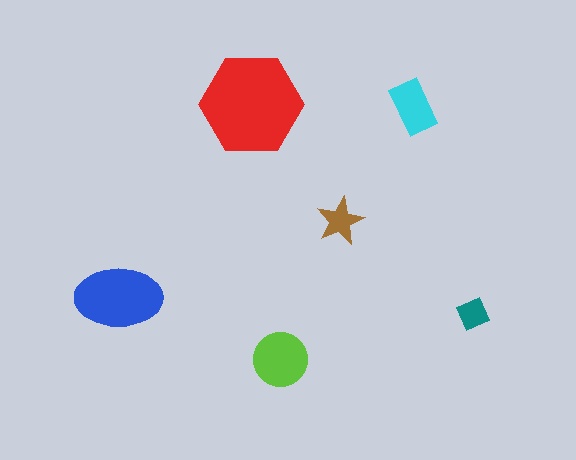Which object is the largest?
The red hexagon.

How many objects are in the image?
There are 6 objects in the image.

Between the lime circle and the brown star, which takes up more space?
The lime circle.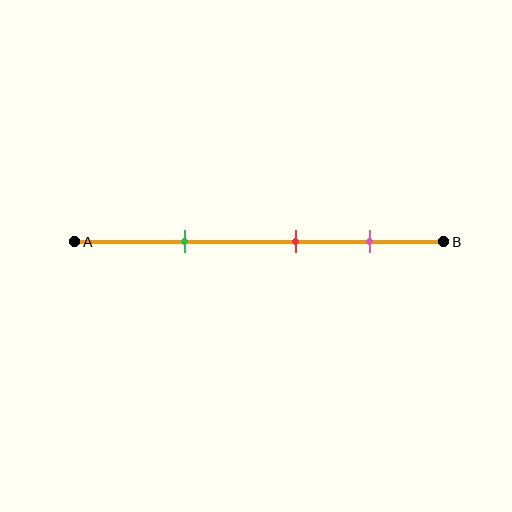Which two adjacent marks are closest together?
The red and pink marks are the closest adjacent pair.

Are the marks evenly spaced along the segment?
Yes, the marks are approximately evenly spaced.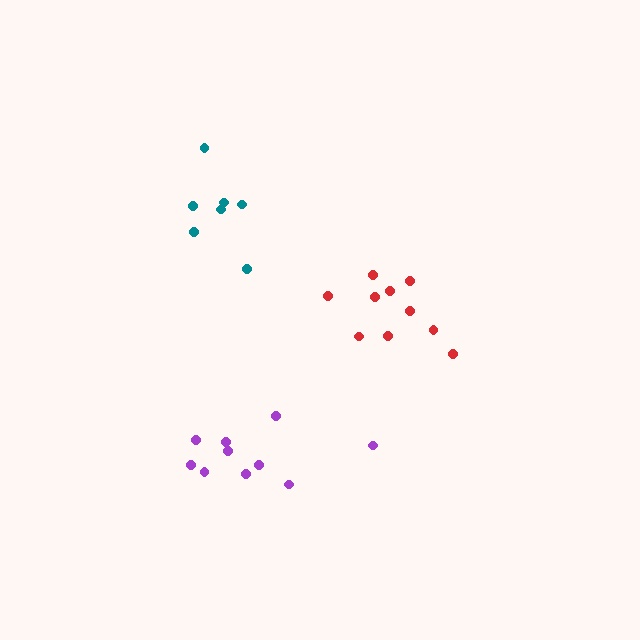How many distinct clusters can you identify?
There are 3 distinct clusters.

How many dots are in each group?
Group 1: 7 dots, Group 2: 10 dots, Group 3: 10 dots (27 total).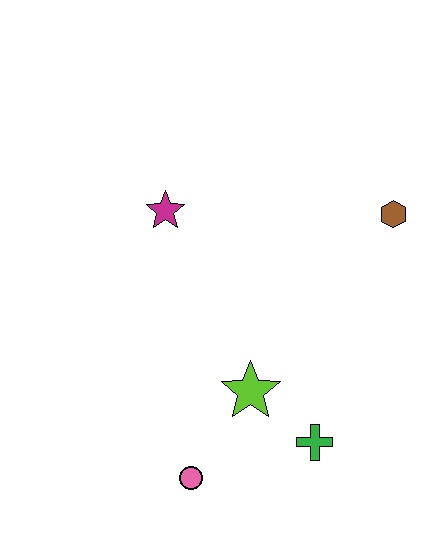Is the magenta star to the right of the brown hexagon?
No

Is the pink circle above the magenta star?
No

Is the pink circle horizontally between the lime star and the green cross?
No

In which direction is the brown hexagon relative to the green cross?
The brown hexagon is above the green cross.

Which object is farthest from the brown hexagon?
The pink circle is farthest from the brown hexagon.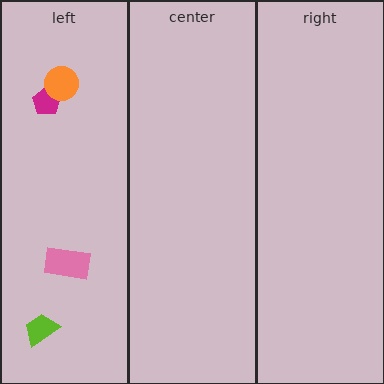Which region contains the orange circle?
The left region.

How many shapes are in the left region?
4.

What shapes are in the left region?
The lime trapezoid, the pink rectangle, the magenta pentagon, the orange circle.